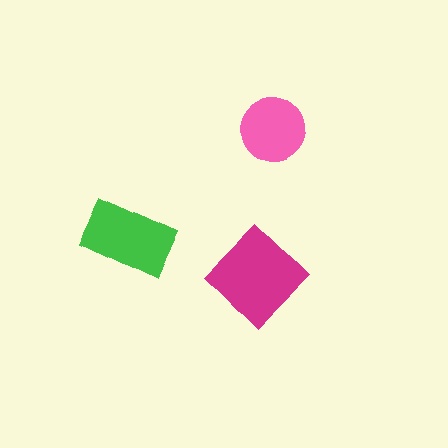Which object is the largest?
The magenta diamond.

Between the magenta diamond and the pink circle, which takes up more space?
The magenta diamond.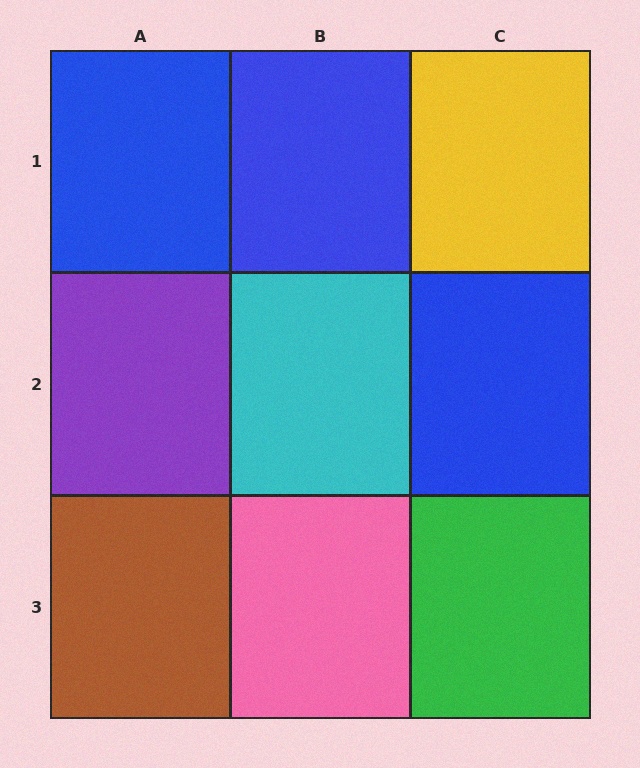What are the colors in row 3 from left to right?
Brown, pink, green.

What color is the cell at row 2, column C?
Blue.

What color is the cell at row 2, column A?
Purple.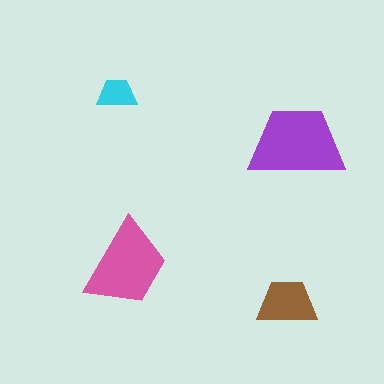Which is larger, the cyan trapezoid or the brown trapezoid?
The brown one.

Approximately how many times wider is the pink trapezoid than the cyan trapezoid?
About 2 times wider.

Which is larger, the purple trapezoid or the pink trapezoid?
The purple one.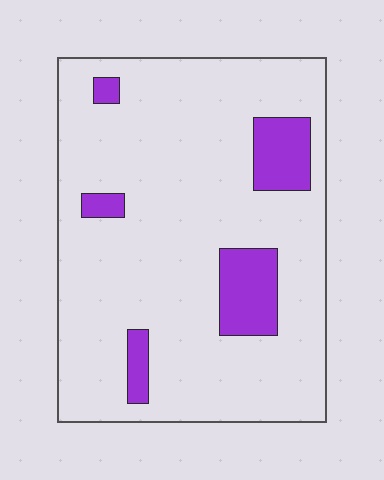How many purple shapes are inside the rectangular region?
5.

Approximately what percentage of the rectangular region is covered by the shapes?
Approximately 15%.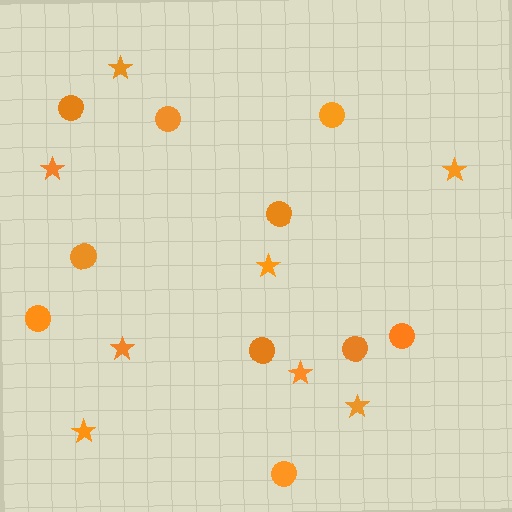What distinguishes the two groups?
There are 2 groups: one group of circles (10) and one group of stars (8).